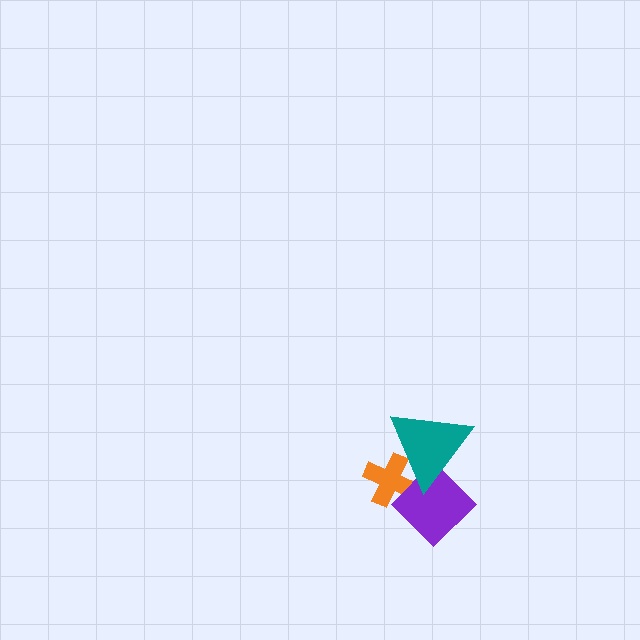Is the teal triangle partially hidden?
No, no other shape covers it.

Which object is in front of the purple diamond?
The teal triangle is in front of the purple diamond.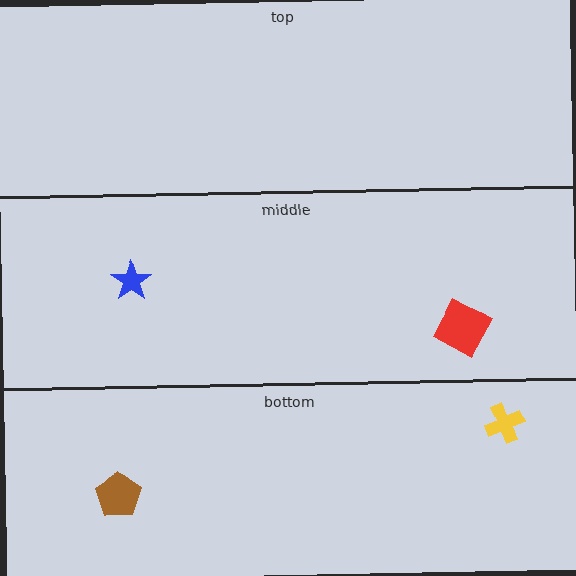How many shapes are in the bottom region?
2.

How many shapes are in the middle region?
2.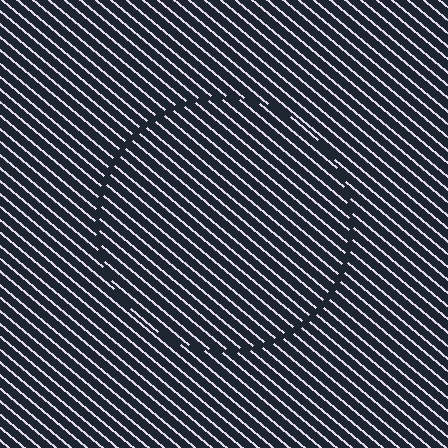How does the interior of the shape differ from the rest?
The interior of the shape contains the same grating, shifted by half a period — the contour is defined by the phase discontinuity where line-ends from the inner and outer gratings abut.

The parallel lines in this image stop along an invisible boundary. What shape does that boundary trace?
An illusory circle. The interior of the shape contains the same grating, shifted by half a period — the contour is defined by the phase discontinuity where line-ends from the inner and outer gratings abut.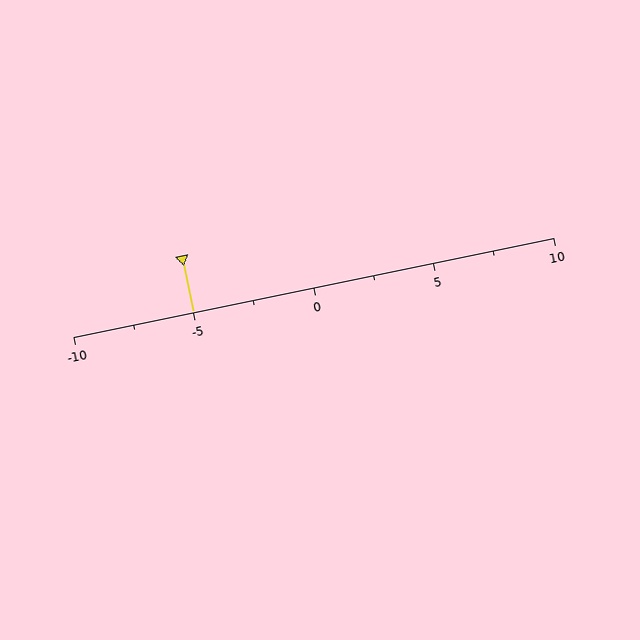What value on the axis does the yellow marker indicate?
The marker indicates approximately -5.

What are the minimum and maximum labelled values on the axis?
The axis runs from -10 to 10.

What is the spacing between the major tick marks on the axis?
The major ticks are spaced 5 apart.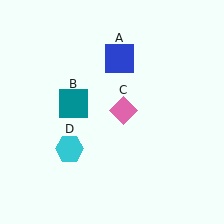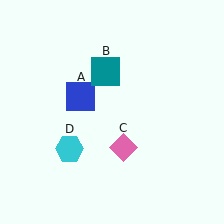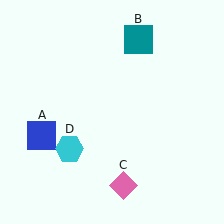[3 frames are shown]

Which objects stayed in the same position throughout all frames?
Cyan hexagon (object D) remained stationary.